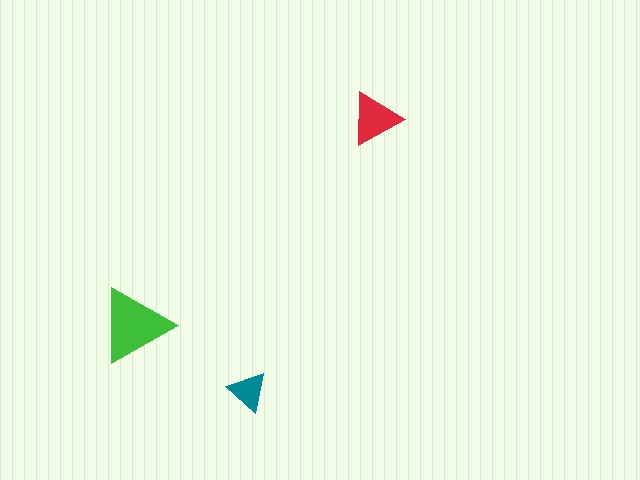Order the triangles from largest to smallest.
the green one, the red one, the teal one.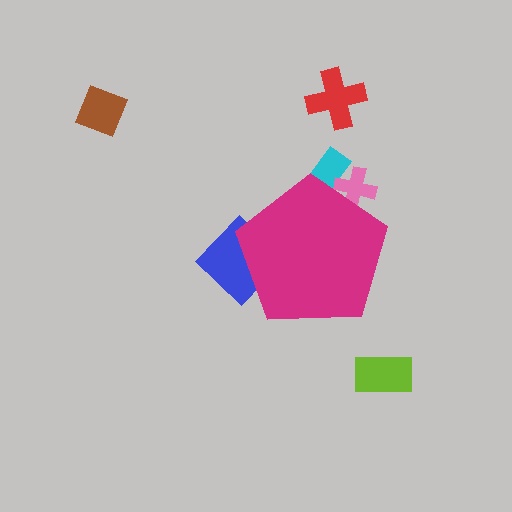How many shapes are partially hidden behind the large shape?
3 shapes are partially hidden.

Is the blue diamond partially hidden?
Yes, the blue diamond is partially hidden behind the magenta pentagon.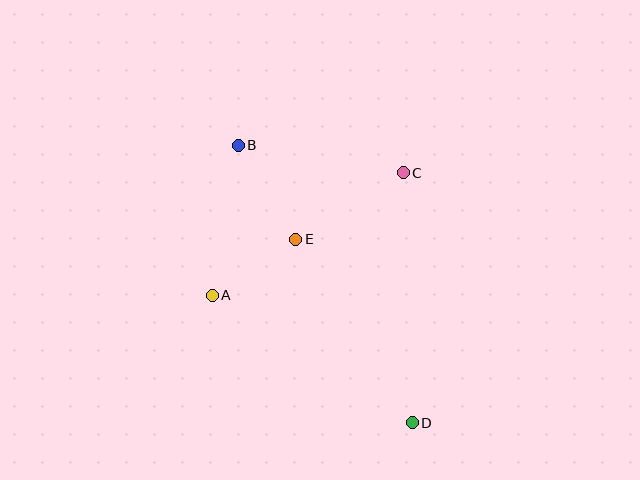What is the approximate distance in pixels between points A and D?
The distance between A and D is approximately 237 pixels.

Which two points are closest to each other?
Points A and E are closest to each other.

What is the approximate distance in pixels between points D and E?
The distance between D and E is approximately 218 pixels.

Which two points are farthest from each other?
Points B and D are farthest from each other.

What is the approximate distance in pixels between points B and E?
The distance between B and E is approximately 110 pixels.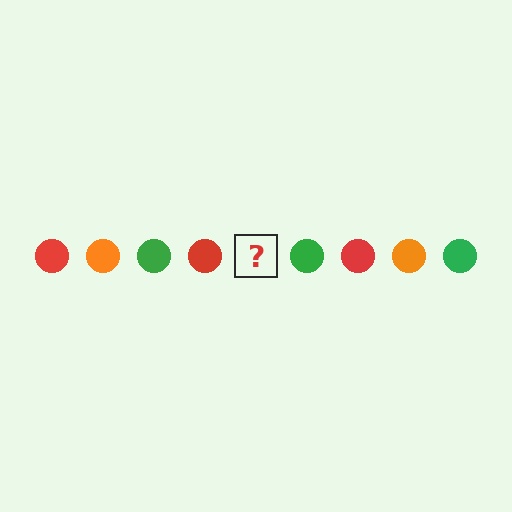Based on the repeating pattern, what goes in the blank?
The blank should be an orange circle.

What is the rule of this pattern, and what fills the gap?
The rule is that the pattern cycles through red, orange, green circles. The gap should be filled with an orange circle.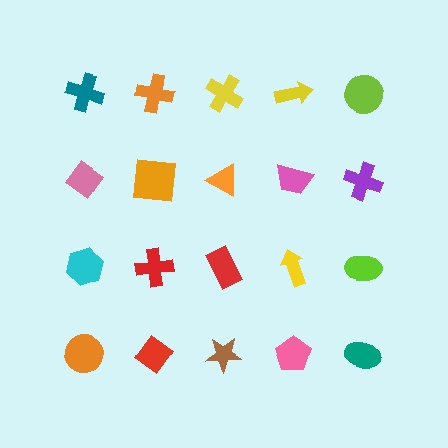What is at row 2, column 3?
An orange triangle.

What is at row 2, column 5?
A purple cross.